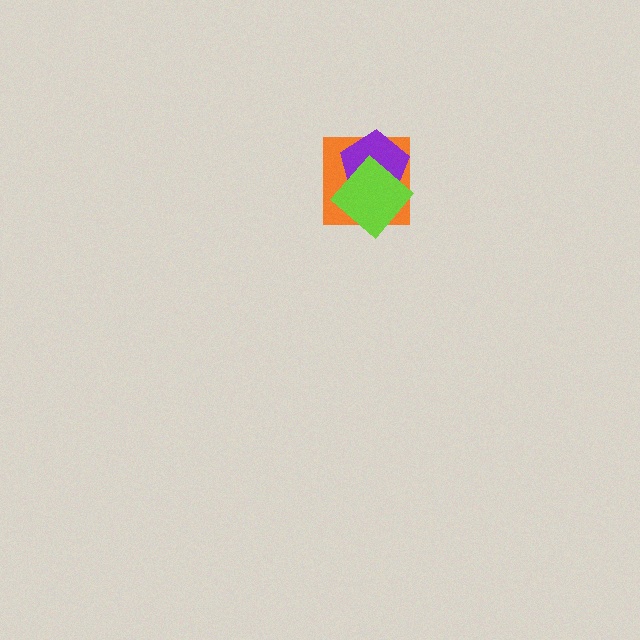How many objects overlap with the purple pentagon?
2 objects overlap with the purple pentagon.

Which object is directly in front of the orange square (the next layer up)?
The purple pentagon is directly in front of the orange square.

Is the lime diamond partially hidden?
No, no other shape covers it.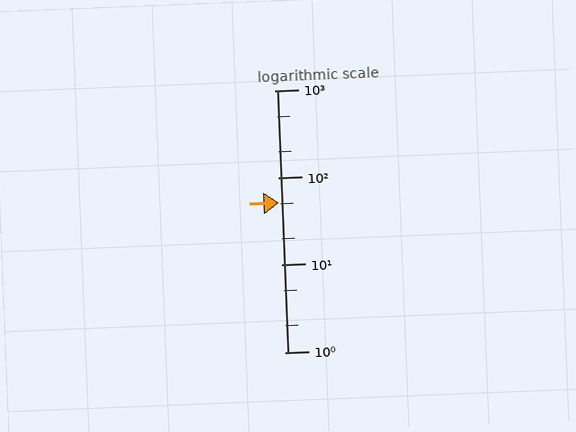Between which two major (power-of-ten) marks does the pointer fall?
The pointer is between 10 and 100.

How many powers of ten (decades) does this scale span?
The scale spans 3 decades, from 1 to 1000.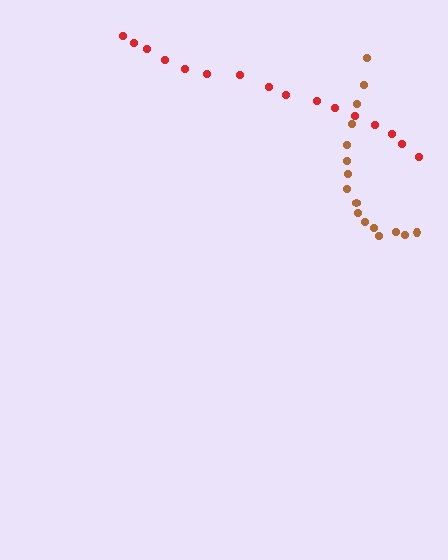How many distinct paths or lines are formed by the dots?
There are 2 distinct paths.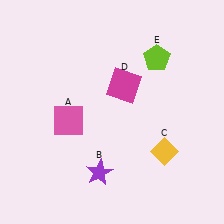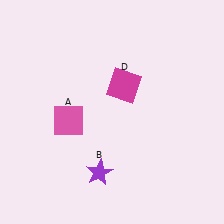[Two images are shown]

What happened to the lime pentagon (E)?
The lime pentagon (E) was removed in Image 2. It was in the top-right area of Image 1.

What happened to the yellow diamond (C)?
The yellow diamond (C) was removed in Image 2. It was in the bottom-right area of Image 1.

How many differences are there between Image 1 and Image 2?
There are 2 differences between the two images.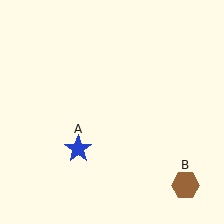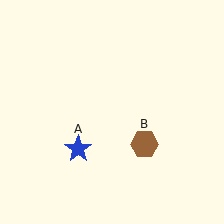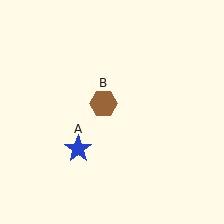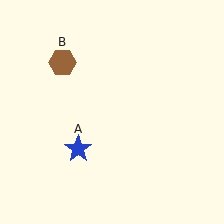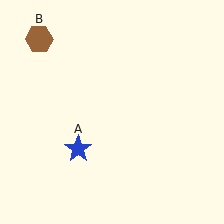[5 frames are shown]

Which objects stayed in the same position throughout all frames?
Blue star (object A) remained stationary.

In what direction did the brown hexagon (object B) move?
The brown hexagon (object B) moved up and to the left.